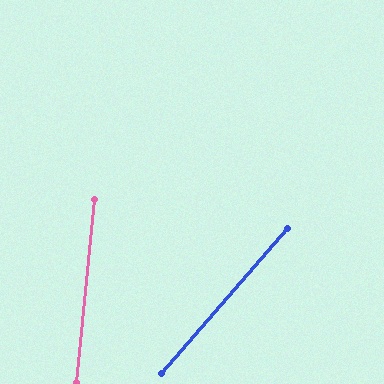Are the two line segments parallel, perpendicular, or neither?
Neither parallel nor perpendicular — they differ by about 35°.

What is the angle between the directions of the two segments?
Approximately 35 degrees.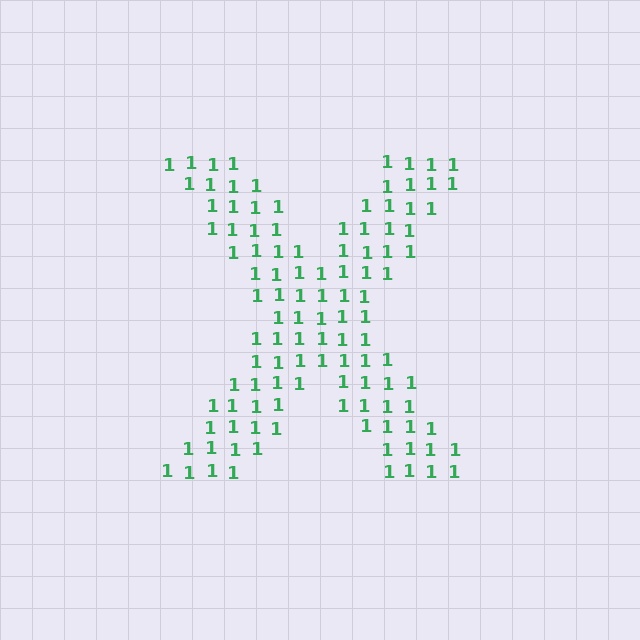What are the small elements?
The small elements are digit 1's.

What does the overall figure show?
The overall figure shows the letter X.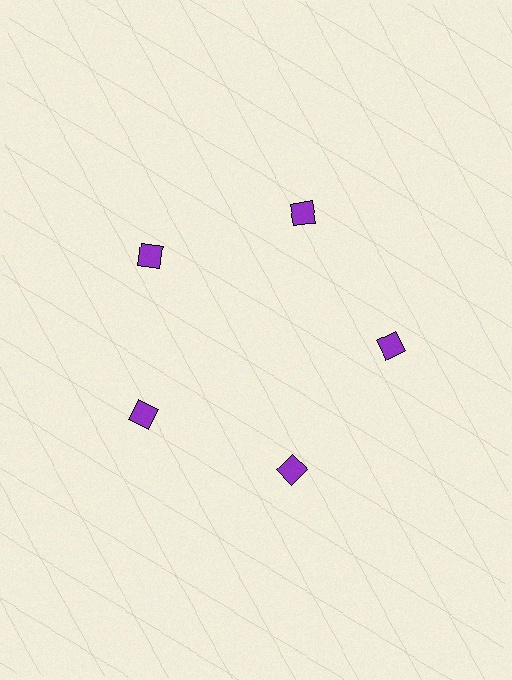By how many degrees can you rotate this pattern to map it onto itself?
The pattern maps onto itself every 72 degrees of rotation.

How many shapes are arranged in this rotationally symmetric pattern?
There are 5 shapes, arranged in 5 groups of 1.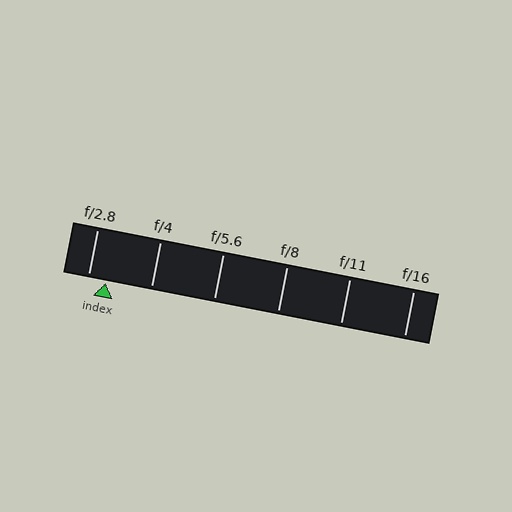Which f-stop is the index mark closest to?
The index mark is closest to f/2.8.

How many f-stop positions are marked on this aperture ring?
There are 6 f-stop positions marked.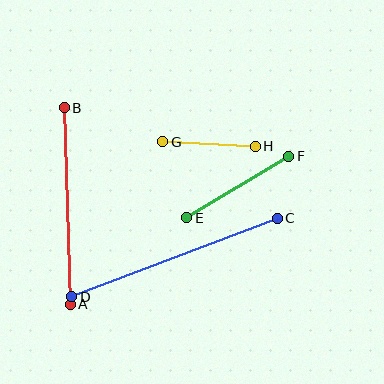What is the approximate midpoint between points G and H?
The midpoint is at approximately (209, 144) pixels.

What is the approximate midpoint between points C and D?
The midpoint is at approximately (175, 258) pixels.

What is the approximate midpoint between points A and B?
The midpoint is at approximately (67, 206) pixels.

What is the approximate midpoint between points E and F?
The midpoint is at approximately (238, 187) pixels.